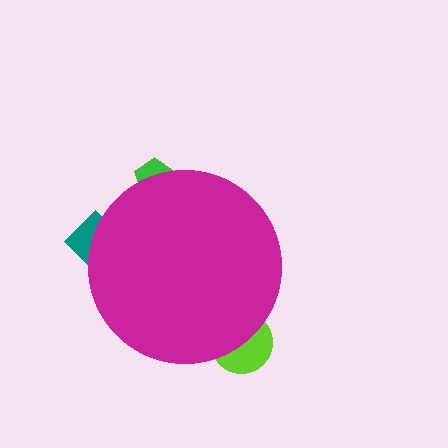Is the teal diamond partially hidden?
Yes, the teal diamond is partially hidden behind the magenta circle.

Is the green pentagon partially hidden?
Yes, the green pentagon is partially hidden behind the magenta circle.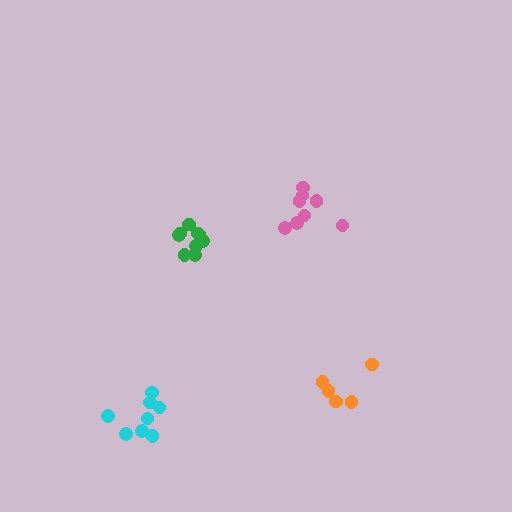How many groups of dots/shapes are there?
There are 4 groups.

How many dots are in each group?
Group 1: 5 dots, Group 2: 9 dots, Group 3: 8 dots, Group 4: 8 dots (30 total).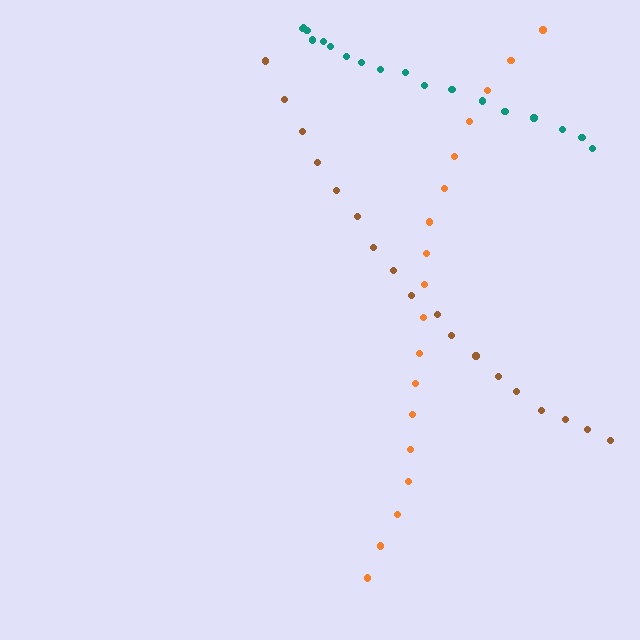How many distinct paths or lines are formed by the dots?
There are 3 distinct paths.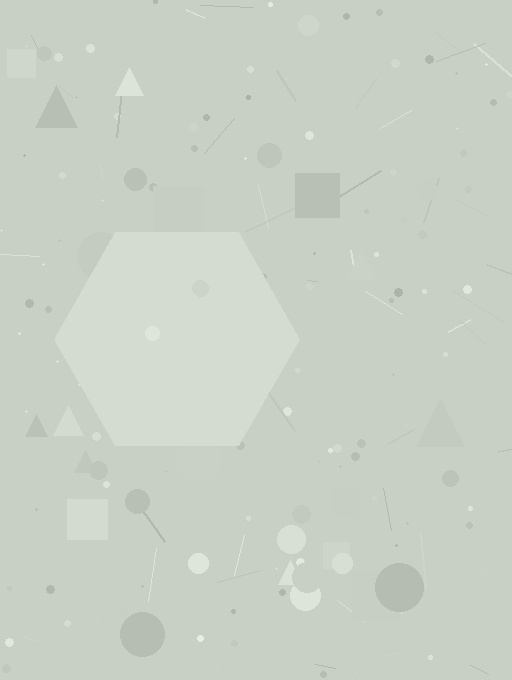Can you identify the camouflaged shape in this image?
The camouflaged shape is a hexagon.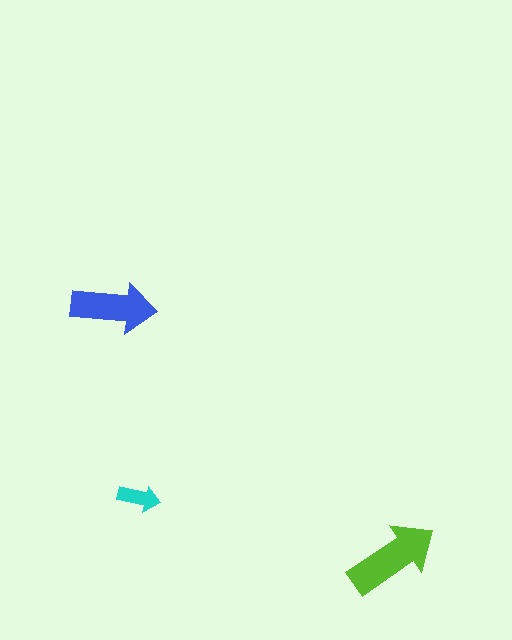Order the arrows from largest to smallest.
the lime one, the blue one, the cyan one.